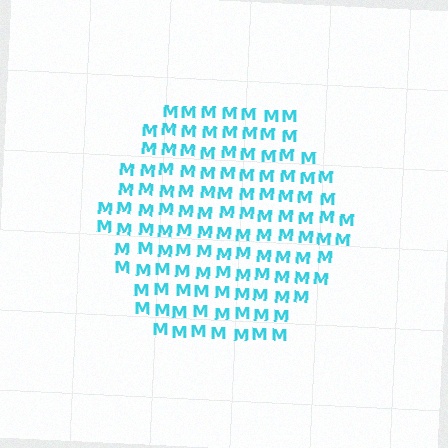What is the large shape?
The large shape is a hexagon.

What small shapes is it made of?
It is made of small letter M's.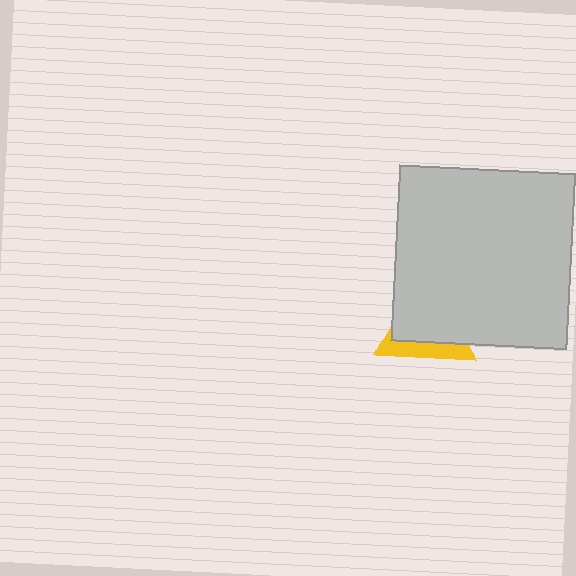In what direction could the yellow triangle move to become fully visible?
The yellow triangle could move toward the lower-left. That would shift it out from behind the light gray square entirely.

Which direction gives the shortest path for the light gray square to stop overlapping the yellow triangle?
Moving toward the upper-right gives the shortest separation.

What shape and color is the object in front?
The object in front is a light gray square.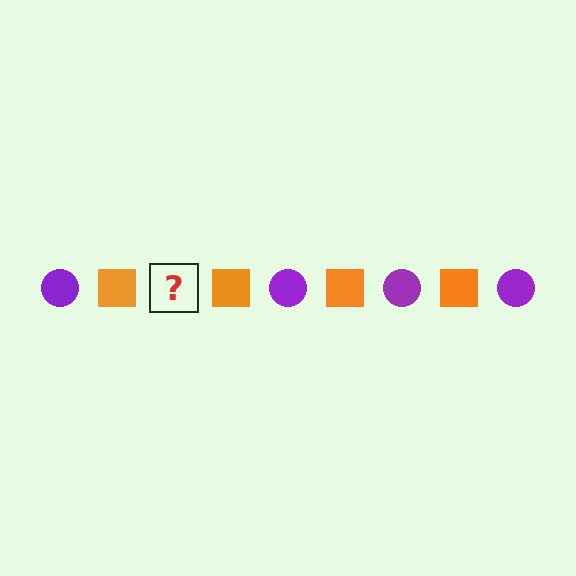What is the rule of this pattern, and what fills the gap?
The rule is that the pattern alternates between purple circle and orange square. The gap should be filled with a purple circle.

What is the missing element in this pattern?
The missing element is a purple circle.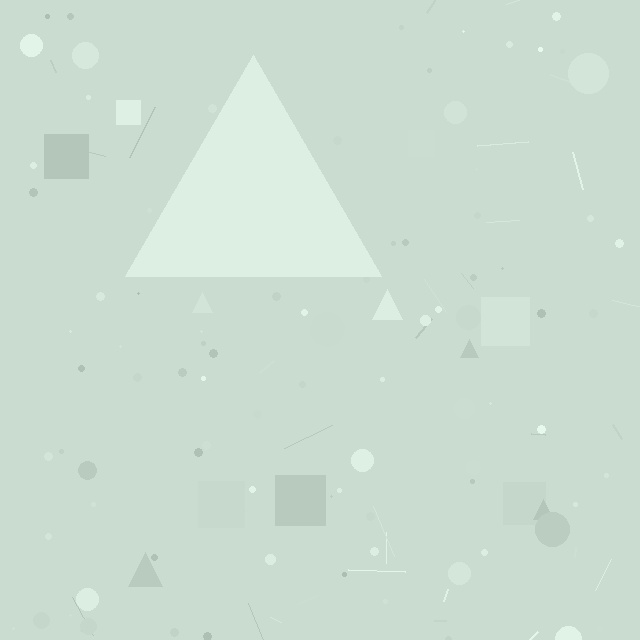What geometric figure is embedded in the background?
A triangle is embedded in the background.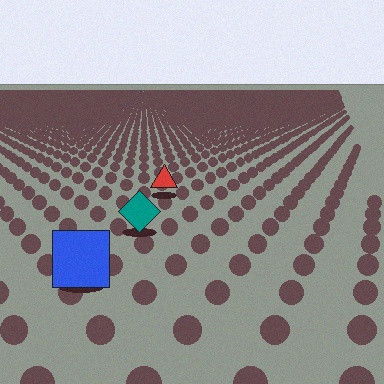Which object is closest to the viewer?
The blue square is closest. The texture marks near it are larger and more spread out.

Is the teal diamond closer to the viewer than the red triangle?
Yes. The teal diamond is closer — you can tell from the texture gradient: the ground texture is coarser near it.